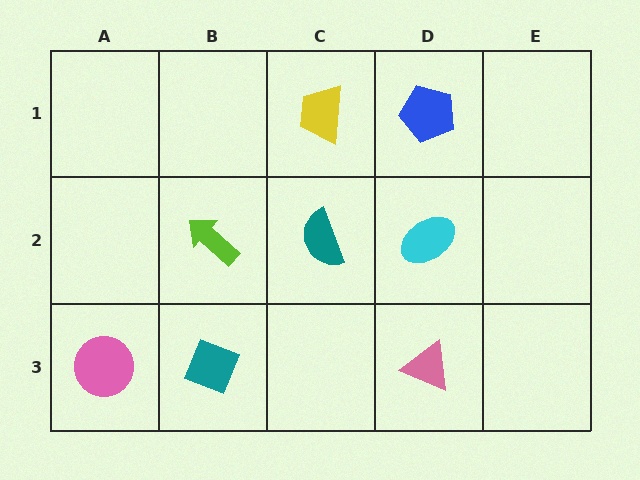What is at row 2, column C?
A teal semicircle.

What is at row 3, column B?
A teal diamond.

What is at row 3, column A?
A pink circle.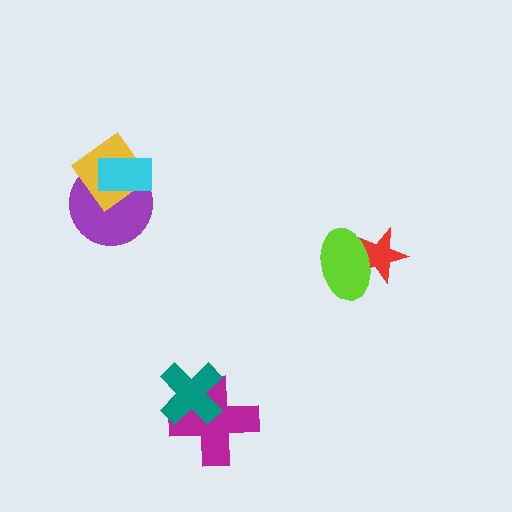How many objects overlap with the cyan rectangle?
2 objects overlap with the cyan rectangle.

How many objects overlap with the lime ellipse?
1 object overlaps with the lime ellipse.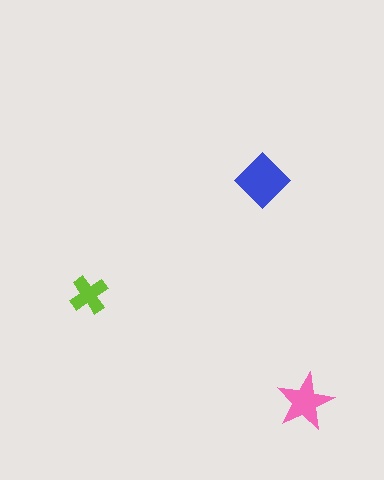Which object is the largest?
The blue diamond.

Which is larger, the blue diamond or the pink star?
The blue diamond.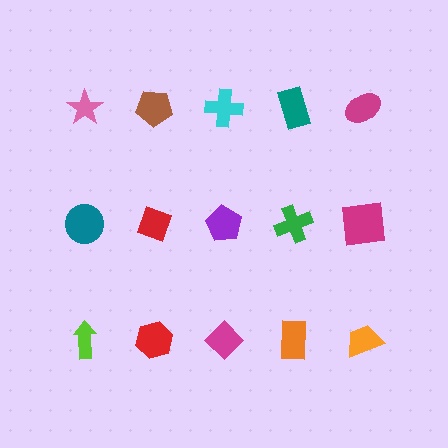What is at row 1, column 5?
A magenta ellipse.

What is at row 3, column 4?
An orange rectangle.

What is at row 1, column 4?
A teal rectangle.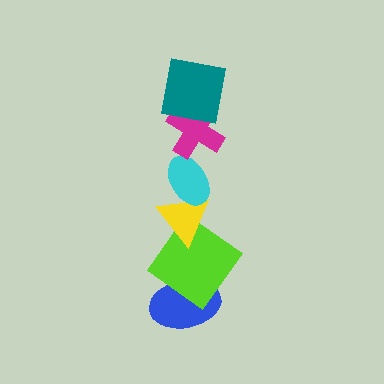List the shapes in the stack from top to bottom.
From top to bottom: the teal square, the magenta cross, the cyan ellipse, the yellow triangle, the lime diamond, the blue ellipse.